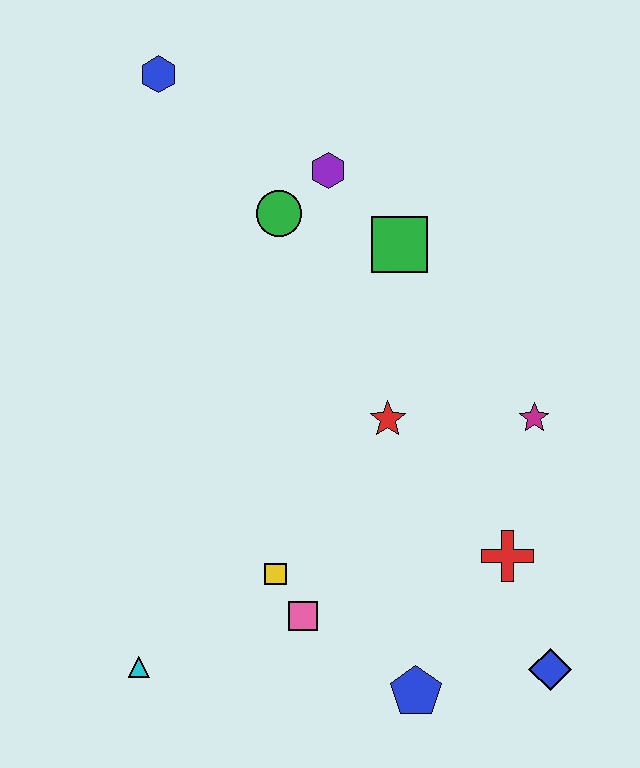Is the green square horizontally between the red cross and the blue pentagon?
No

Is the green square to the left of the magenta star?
Yes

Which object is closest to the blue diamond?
The red cross is closest to the blue diamond.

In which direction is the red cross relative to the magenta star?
The red cross is below the magenta star.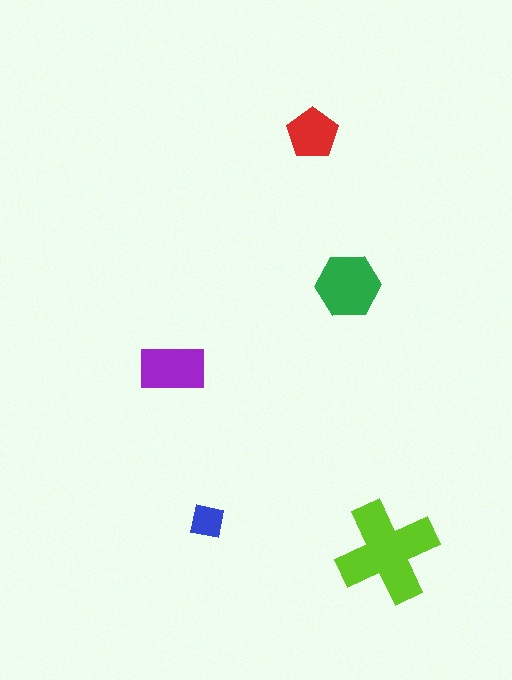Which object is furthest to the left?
The purple rectangle is leftmost.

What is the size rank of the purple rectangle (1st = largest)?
3rd.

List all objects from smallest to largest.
The blue square, the red pentagon, the purple rectangle, the green hexagon, the lime cross.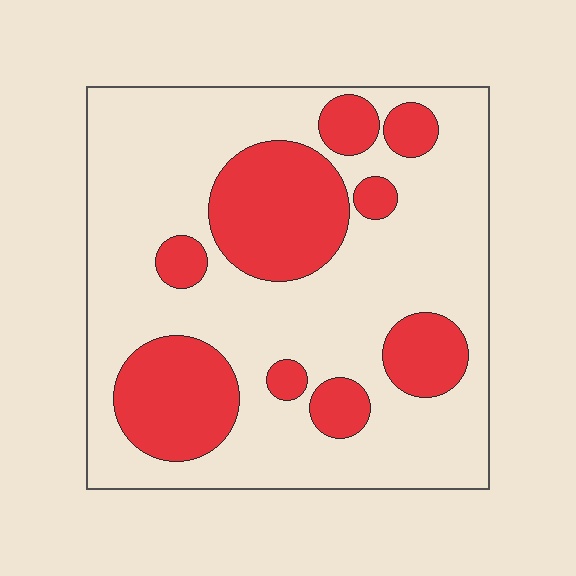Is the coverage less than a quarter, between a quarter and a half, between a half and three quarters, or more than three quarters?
Between a quarter and a half.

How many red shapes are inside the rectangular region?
9.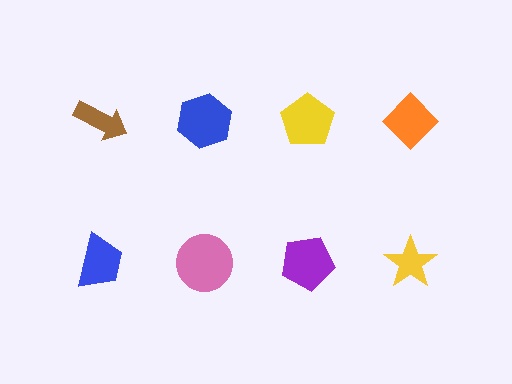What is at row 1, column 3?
A yellow pentagon.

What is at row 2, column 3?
A purple pentagon.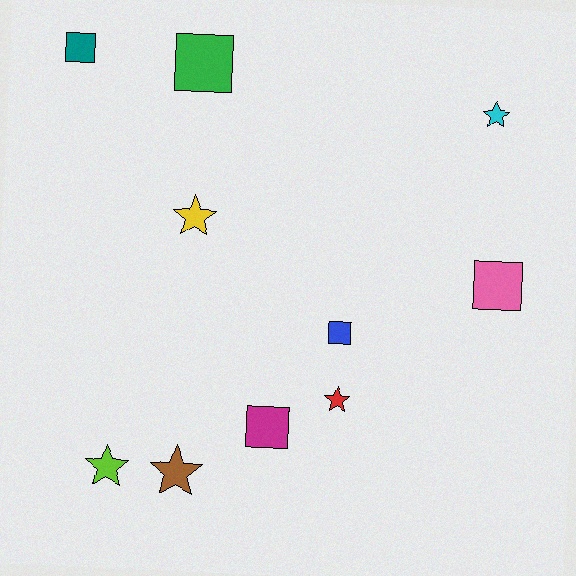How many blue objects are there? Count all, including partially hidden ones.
There is 1 blue object.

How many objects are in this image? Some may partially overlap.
There are 10 objects.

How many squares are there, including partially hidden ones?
There are 5 squares.